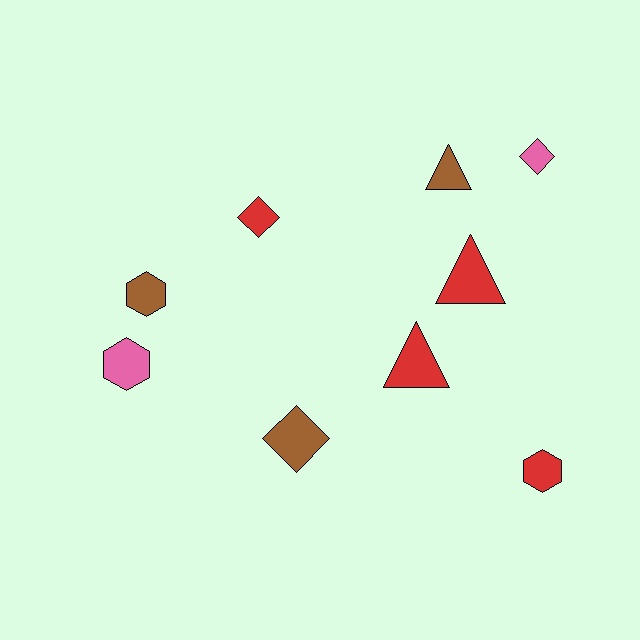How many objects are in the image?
There are 9 objects.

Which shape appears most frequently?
Hexagon, with 3 objects.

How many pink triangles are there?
There are no pink triangles.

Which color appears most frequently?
Red, with 4 objects.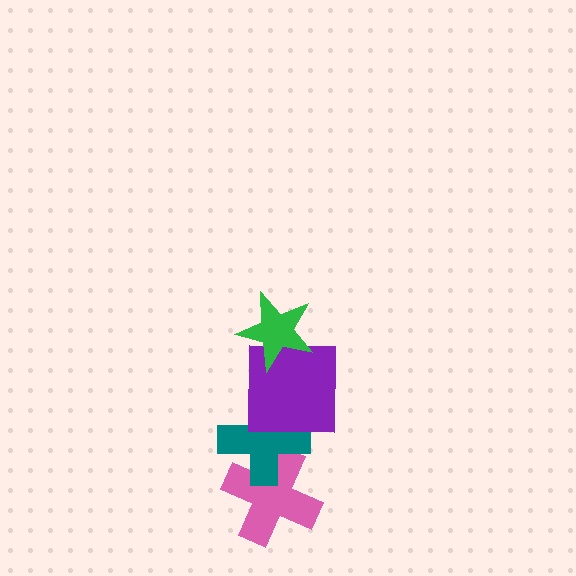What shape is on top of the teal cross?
The purple square is on top of the teal cross.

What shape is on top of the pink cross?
The teal cross is on top of the pink cross.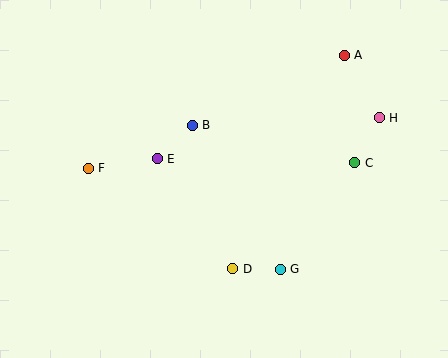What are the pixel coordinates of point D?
Point D is at (233, 269).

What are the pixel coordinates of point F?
Point F is at (88, 168).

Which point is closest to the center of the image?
Point B at (192, 125) is closest to the center.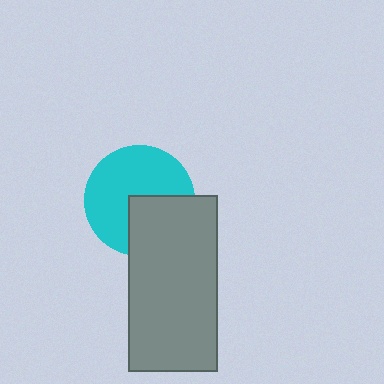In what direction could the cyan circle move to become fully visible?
The cyan circle could move toward the upper-left. That would shift it out from behind the gray rectangle entirely.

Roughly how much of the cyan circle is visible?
About half of it is visible (roughly 65%).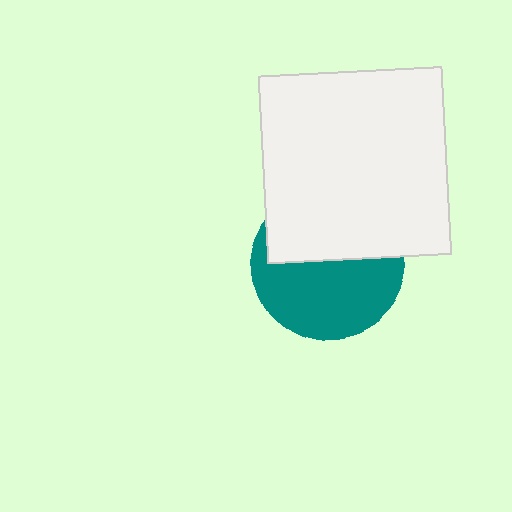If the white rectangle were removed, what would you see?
You would see the complete teal circle.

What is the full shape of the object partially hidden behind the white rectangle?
The partially hidden object is a teal circle.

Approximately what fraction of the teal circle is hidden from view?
Roughly 45% of the teal circle is hidden behind the white rectangle.